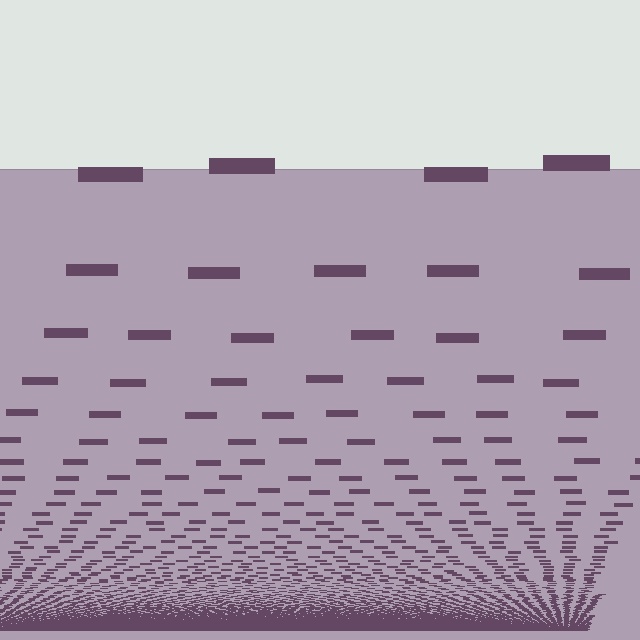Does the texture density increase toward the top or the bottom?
Density increases toward the bottom.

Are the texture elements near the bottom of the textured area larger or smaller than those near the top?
Smaller. The gradient is inverted — elements near the bottom are smaller and denser.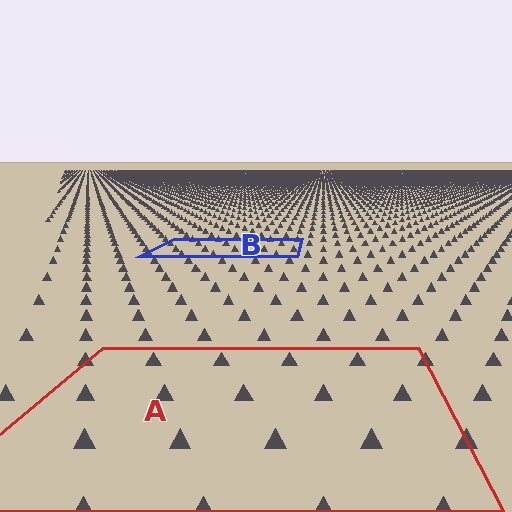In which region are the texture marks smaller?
The texture marks are smaller in region B, because it is farther away.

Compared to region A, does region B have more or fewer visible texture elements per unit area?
Region B has more texture elements per unit area — they are packed more densely because it is farther away.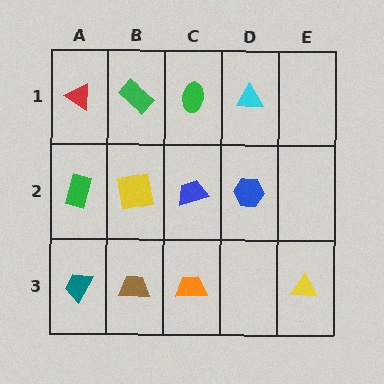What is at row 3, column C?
An orange trapezoid.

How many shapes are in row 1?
4 shapes.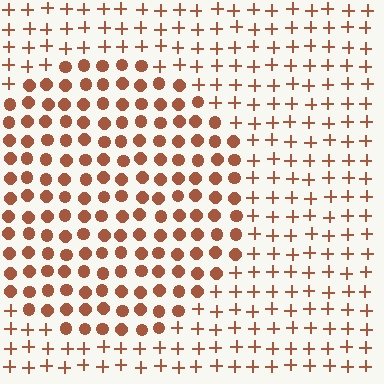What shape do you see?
I see a circle.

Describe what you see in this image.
The image is filled with small brown elements arranged in a uniform grid. A circle-shaped region contains circles, while the surrounding area contains plus signs. The boundary is defined purely by the change in element shape.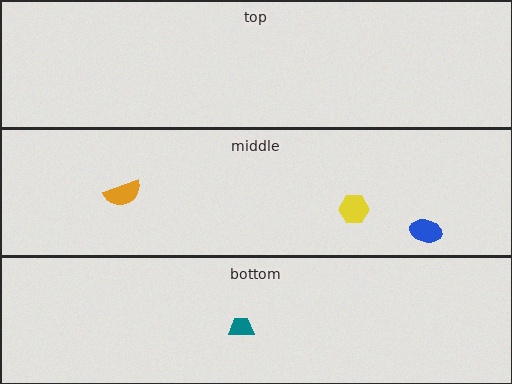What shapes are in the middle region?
The yellow hexagon, the orange semicircle, the blue ellipse.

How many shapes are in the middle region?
3.